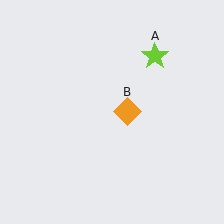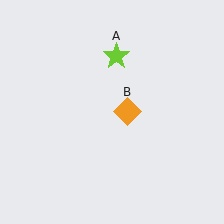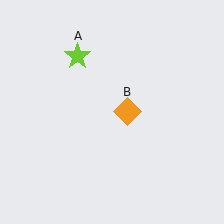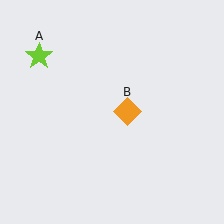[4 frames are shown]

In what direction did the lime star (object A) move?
The lime star (object A) moved left.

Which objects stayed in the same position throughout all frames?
Orange diamond (object B) remained stationary.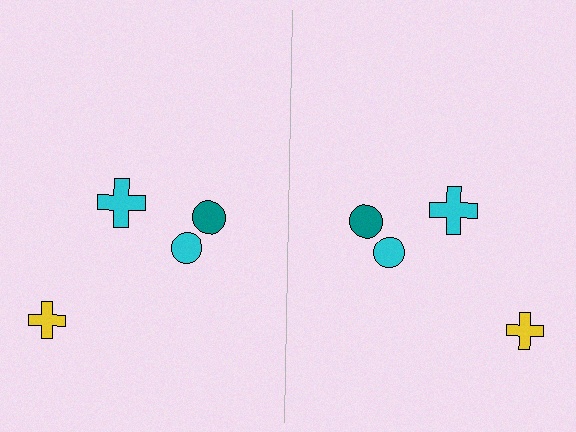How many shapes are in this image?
There are 8 shapes in this image.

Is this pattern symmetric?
Yes, this pattern has bilateral (reflection) symmetry.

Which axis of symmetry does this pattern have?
The pattern has a vertical axis of symmetry running through the center of the image.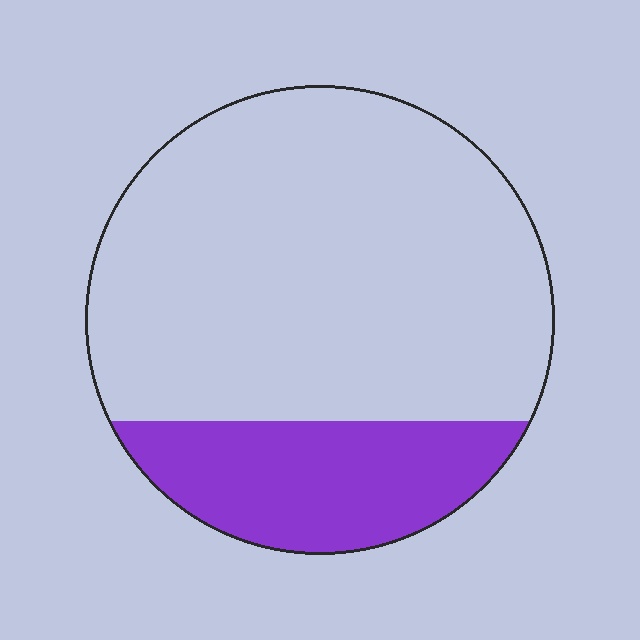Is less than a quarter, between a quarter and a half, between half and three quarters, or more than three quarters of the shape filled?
Less than a quarter.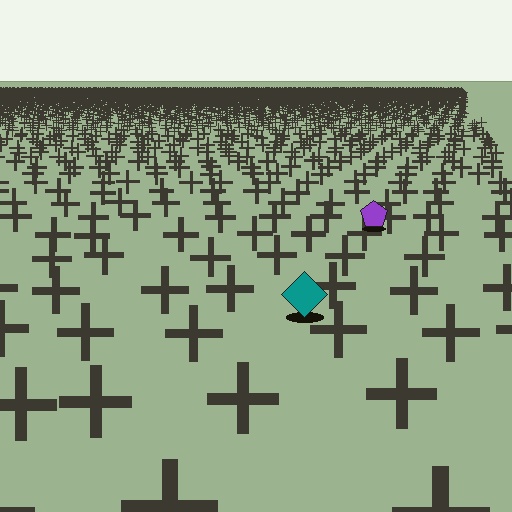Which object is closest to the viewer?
The teal diamond is closest. The texture marks near it are larger and more spread out.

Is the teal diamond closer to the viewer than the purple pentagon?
Yes. The teal diamond is closer — you can tell from the texture gradient: the ground texture is coarser near it.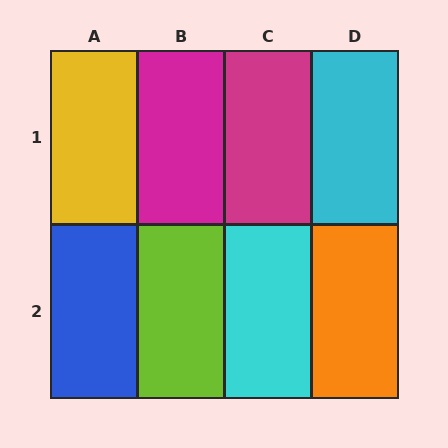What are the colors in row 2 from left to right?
Blue, lime, cyan, orange.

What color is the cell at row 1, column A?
Yellow.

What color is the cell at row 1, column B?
Magenta.